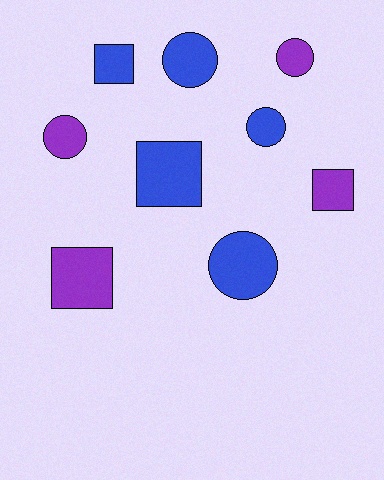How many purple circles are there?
There are 2 purple circles.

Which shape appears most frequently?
Circle, with 5 objects.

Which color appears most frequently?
Blue, with 5 objects.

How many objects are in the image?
There are 9 objects.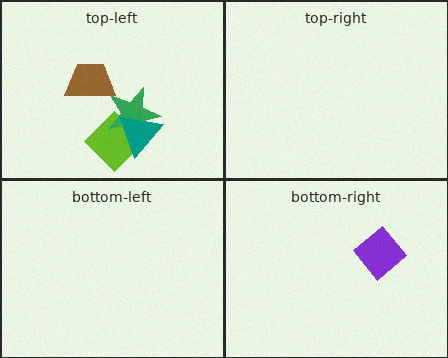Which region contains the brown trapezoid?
The top-left region.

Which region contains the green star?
The top-left region.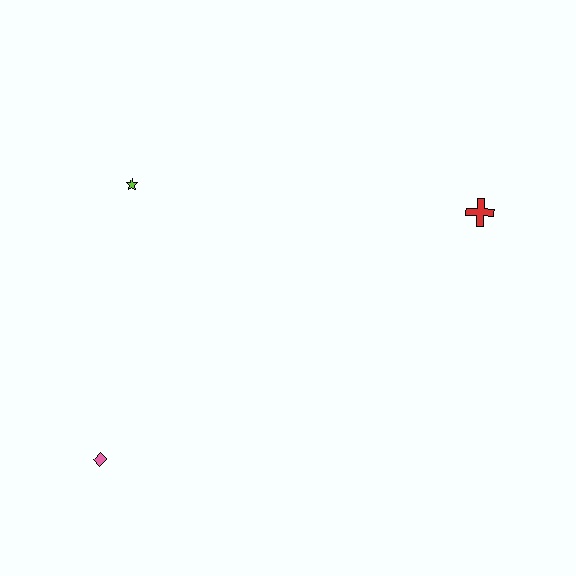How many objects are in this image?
There are 3 objects.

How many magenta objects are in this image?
There are no magenta objects.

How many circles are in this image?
There are no circles.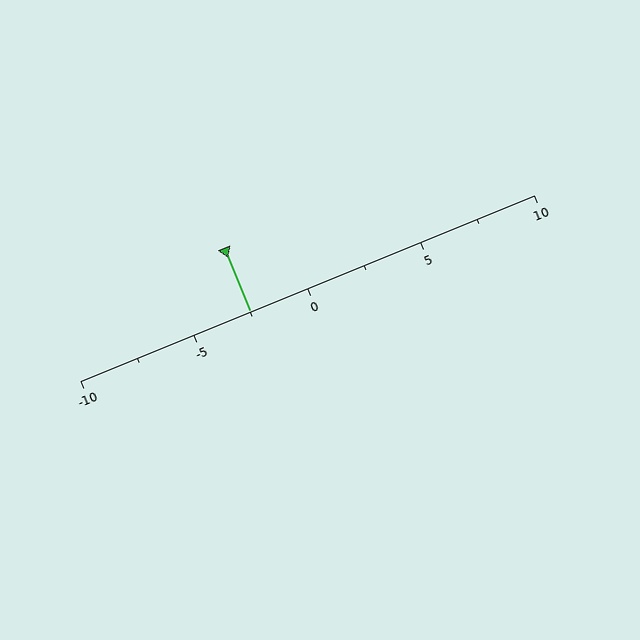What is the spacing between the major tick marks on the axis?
The major ticks are spaced 5 apart.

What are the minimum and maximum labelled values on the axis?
The axis runs from -10 to 10.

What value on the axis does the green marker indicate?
The marker indicates approximately -2.5.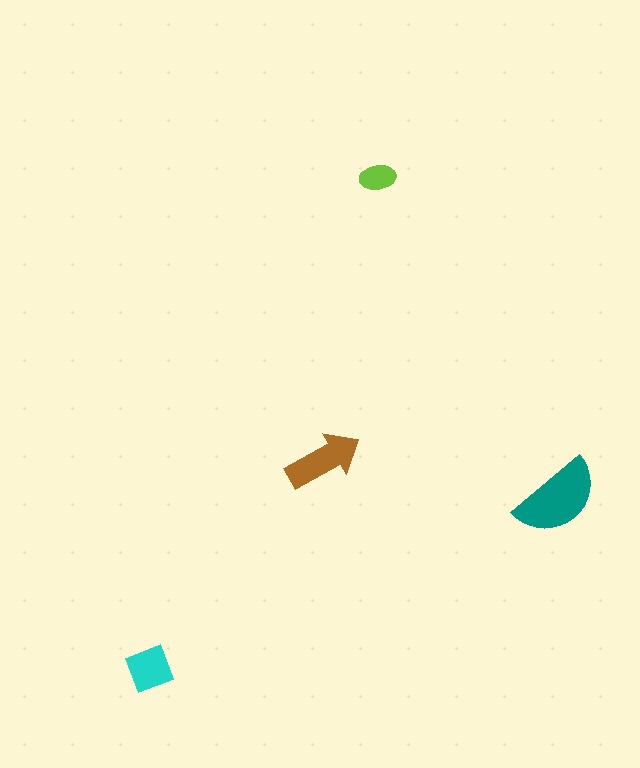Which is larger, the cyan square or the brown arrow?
The brown arrow.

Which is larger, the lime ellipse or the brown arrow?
The brown arrow.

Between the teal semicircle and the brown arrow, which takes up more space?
The teal semicircle.